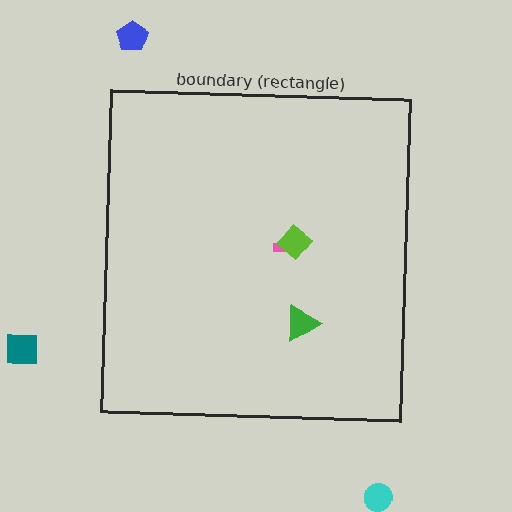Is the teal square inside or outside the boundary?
Outside.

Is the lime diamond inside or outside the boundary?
Inside.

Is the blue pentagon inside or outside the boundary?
Outside.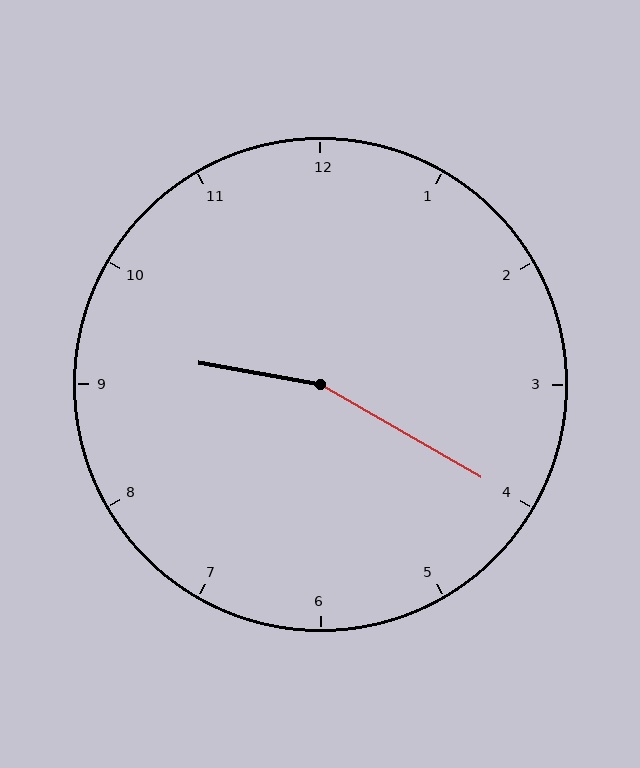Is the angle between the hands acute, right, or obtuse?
It is obtuse.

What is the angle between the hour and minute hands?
Approximately 160 degrees.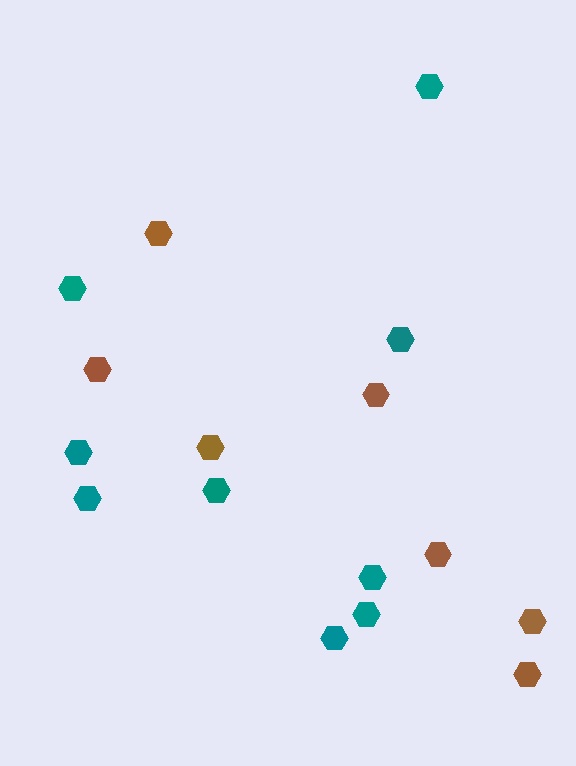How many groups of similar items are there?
There are 2 groups: one group of brown hexagons (7) and one group of teal hexagons (9).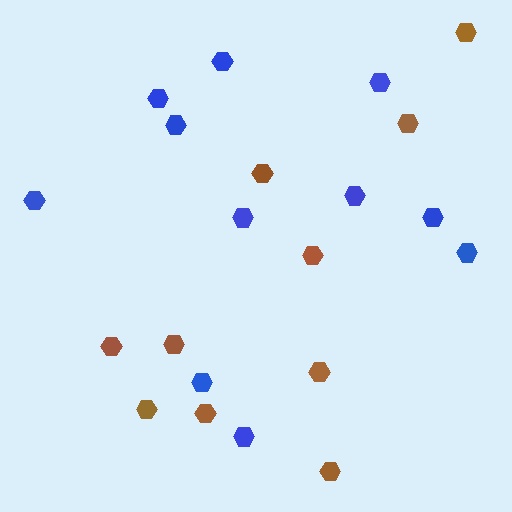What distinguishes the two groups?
There are 2 groups: one group of brown hexagons (10) and one group of blue hexagons (11).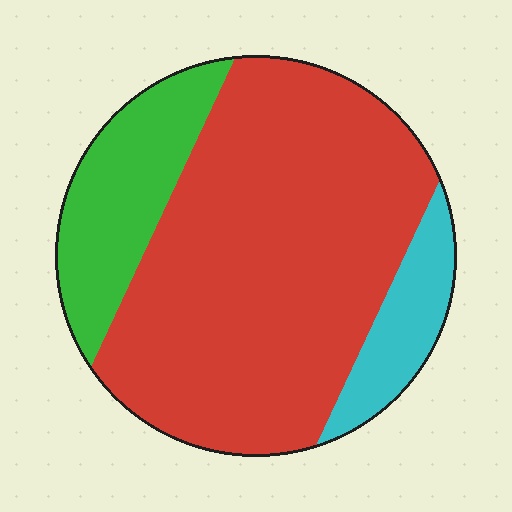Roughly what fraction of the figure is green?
Green takes up about one fifth (1/5) of the figure.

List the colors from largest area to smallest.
From largest to smallest: red, green, cyan.